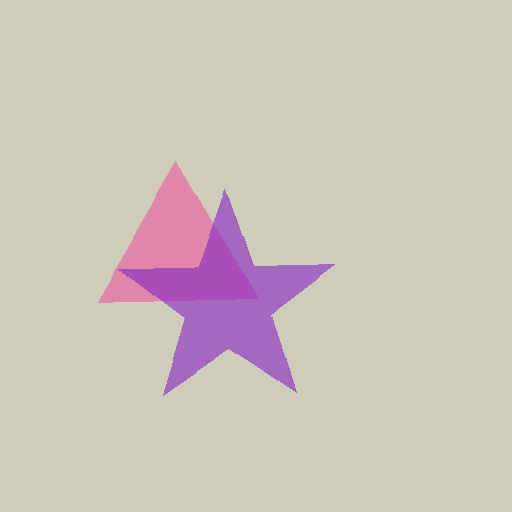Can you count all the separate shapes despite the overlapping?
Yes, there are 2 separate shapes.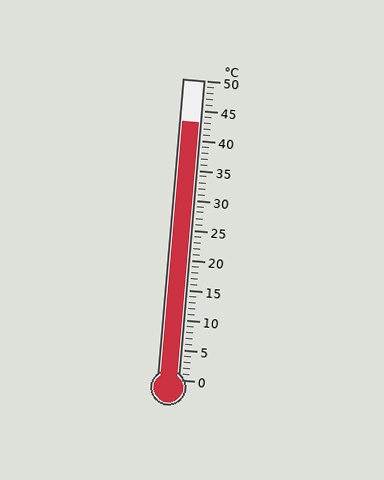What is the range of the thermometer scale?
The thermometer scale ranges from 0°C to 50°C.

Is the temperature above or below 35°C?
The temperature is above 35°C.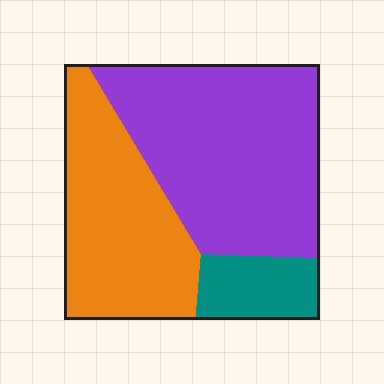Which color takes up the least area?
Teal, at roughly 10%.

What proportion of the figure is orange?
Orange takes up about three eighths (3/8) of the figure.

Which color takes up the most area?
Purple, at roughly 50%.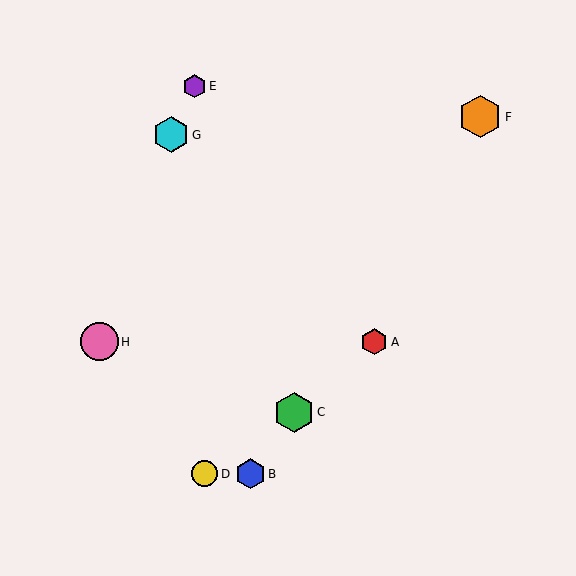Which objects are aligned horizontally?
Objects A, H are aligned horizontally.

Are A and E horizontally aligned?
No, A is at y≈342 and E is at y≈86.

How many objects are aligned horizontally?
2 objects (A, H) are aligned horizontally.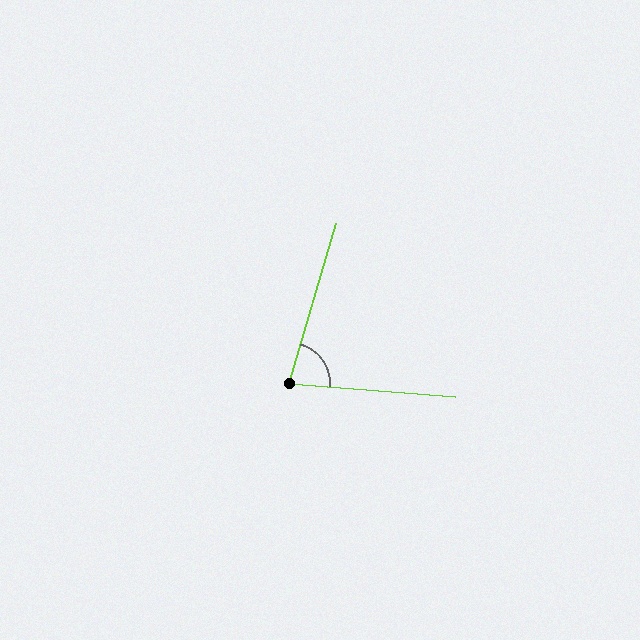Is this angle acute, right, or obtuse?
It is acute.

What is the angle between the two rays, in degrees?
Approximately 78 degrees.